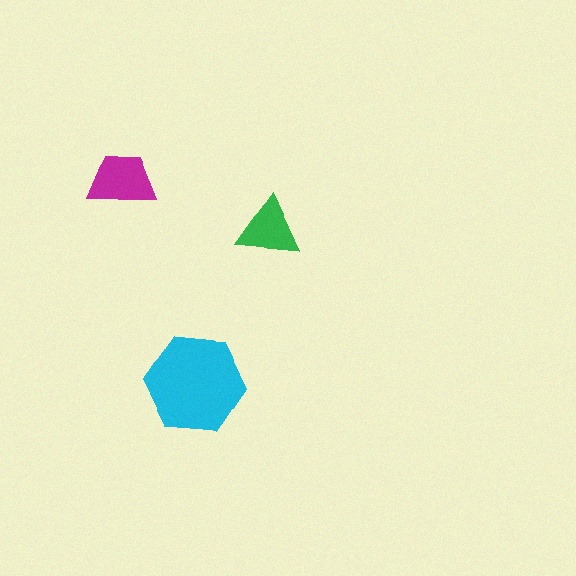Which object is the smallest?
The green triangle.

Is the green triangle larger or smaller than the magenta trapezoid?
Smaller.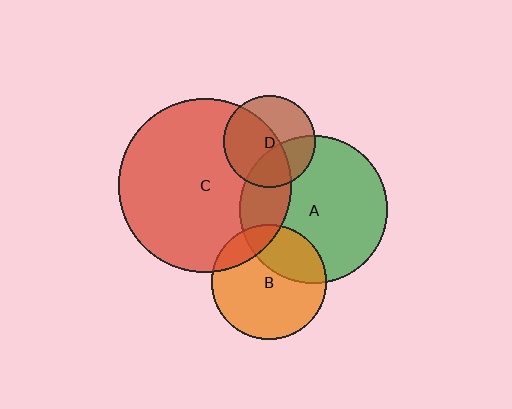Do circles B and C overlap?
Yes.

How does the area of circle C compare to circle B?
Approximately 2.3 times.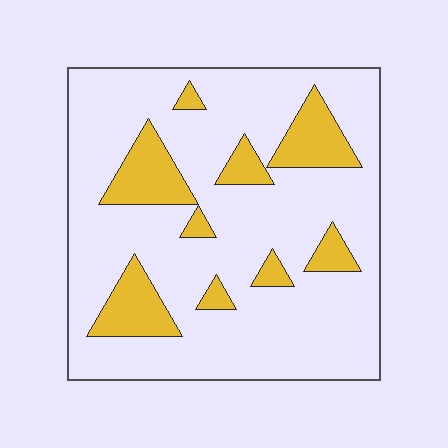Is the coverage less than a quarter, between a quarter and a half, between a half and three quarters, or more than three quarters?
Less than a quarter.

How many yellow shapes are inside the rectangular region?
9.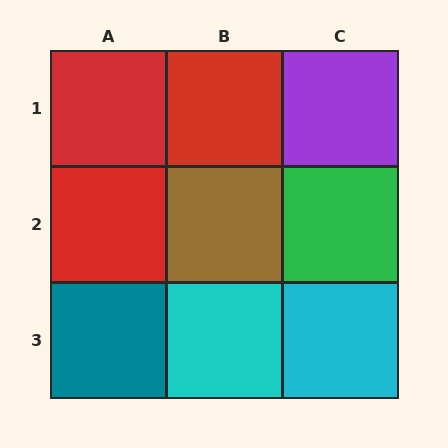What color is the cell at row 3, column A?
Teal.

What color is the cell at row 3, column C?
Cyan.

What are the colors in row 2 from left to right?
Red, brown, green.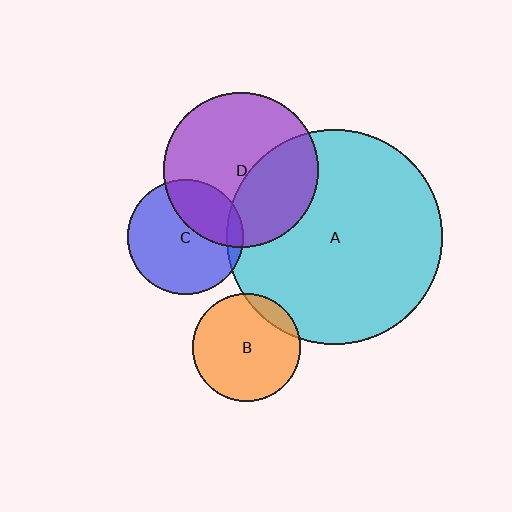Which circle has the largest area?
Circle A (cyan).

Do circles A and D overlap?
Yes.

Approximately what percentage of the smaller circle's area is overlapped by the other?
Approximately 35%.